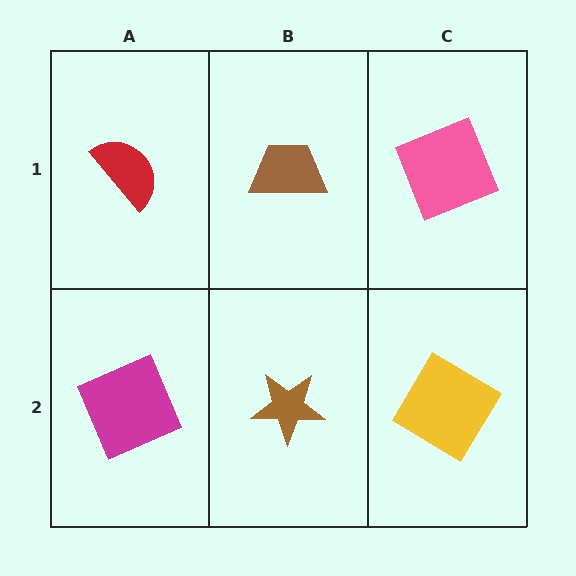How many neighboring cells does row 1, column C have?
2.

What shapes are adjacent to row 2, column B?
A brown trapezoid (row 1, column B), a magenta square (row 2, column A), a yellow diamond (row 2, column C).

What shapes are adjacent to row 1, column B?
A brown star (row 2, column B), a red semicircle (row 1, column A), a pink square (row 1, column C).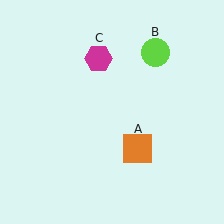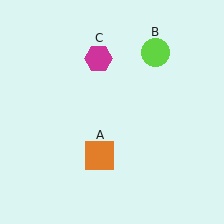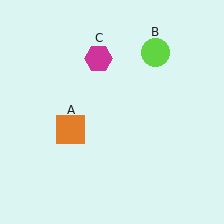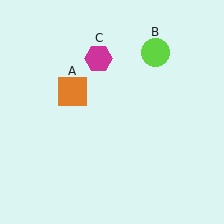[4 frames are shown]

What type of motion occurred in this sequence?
The orange square (object A) rotated clockwise around the center of the scene.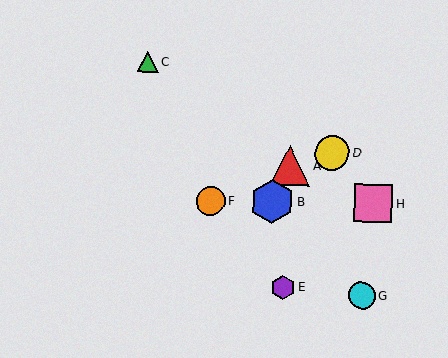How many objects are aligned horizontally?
3 objects (B, F, H) are aligned horizontally.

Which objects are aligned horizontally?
Objects B, F, H are aligned horizontally.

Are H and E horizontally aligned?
No, H is at y≈203 and E is at y≈287.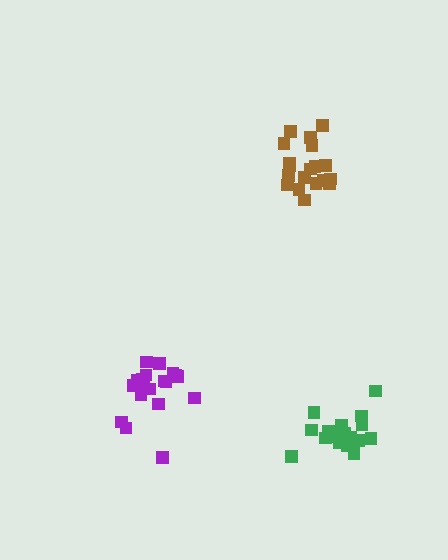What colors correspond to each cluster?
The clusters are colored: purple, green, brown.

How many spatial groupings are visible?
There are 3 spatial groupings.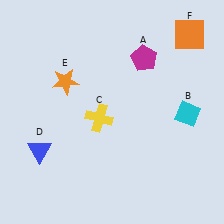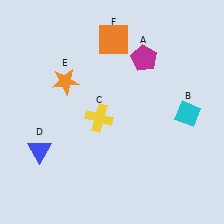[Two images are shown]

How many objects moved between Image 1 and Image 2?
1 object moved between the two images.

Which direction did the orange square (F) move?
The orange square (F) moved left.